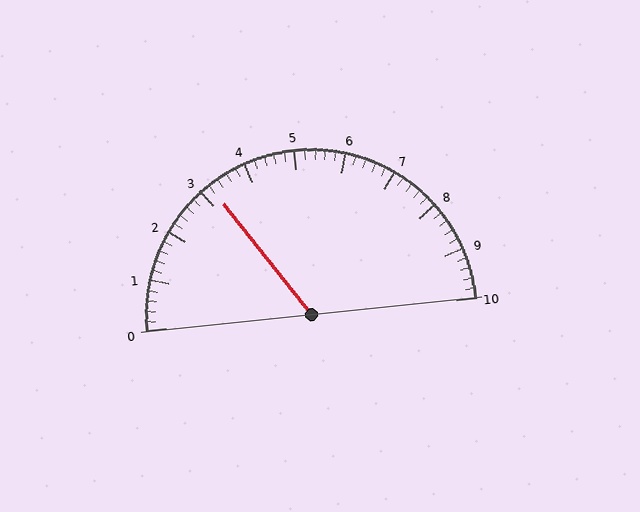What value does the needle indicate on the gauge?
The needle indicates approximately 3.2.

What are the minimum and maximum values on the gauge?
The gauge ranges from 0 to 10.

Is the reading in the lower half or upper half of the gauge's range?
The reading is in the lower half of the range (0 to 10).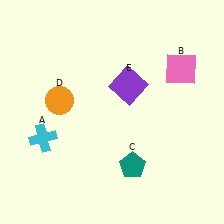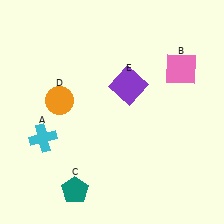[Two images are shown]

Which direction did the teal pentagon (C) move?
The teal pentagon (C) moved left.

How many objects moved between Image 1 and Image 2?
1 object moved between the two images.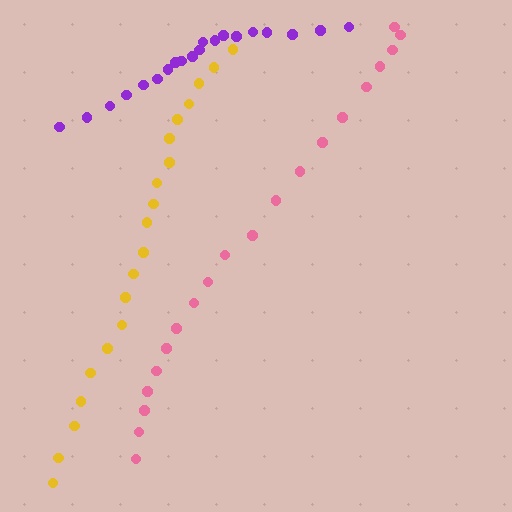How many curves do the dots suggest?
There are 3 distinct paths.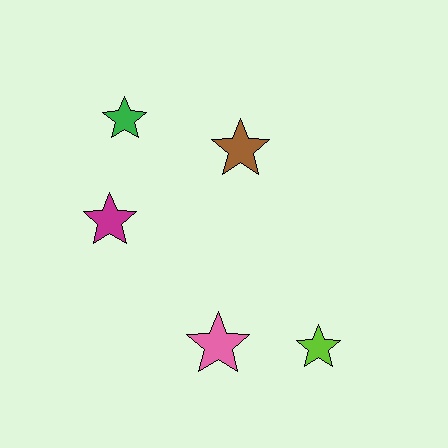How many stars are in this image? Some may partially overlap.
There are 5 stars.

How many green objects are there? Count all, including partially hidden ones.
There is 1 green object.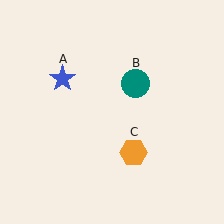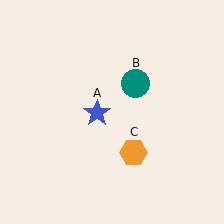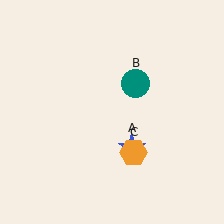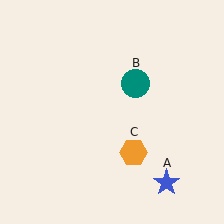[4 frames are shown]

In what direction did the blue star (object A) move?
The blue star (object A) moved down and to the right.